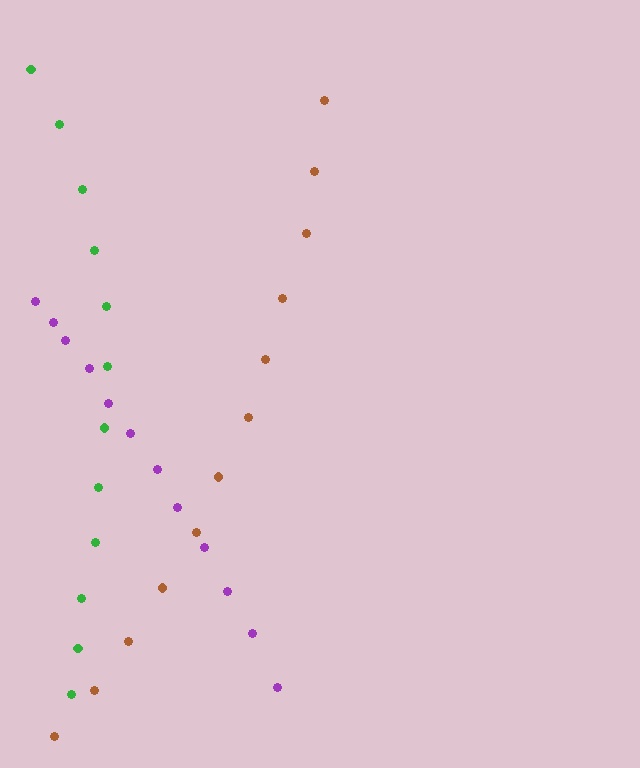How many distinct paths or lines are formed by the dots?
There are 3 distinct paths.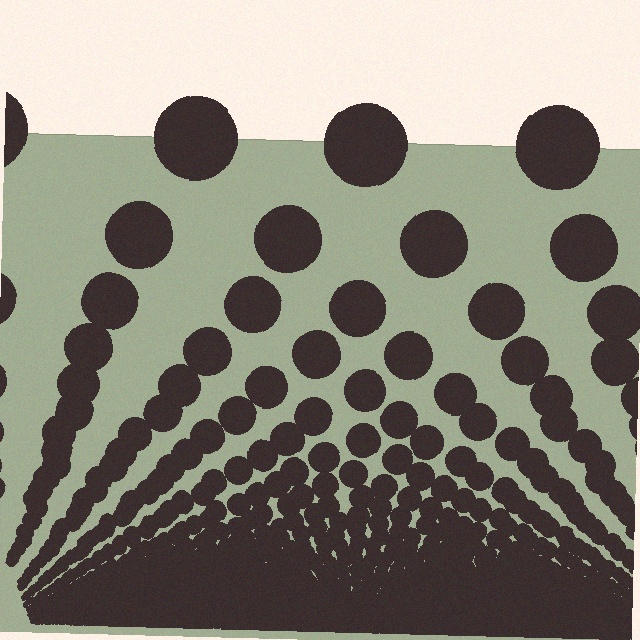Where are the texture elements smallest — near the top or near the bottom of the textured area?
Near the bottom.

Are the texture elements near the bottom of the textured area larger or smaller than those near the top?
Smaller. The gradient is inverted — elements near the bottom are smaller and denser.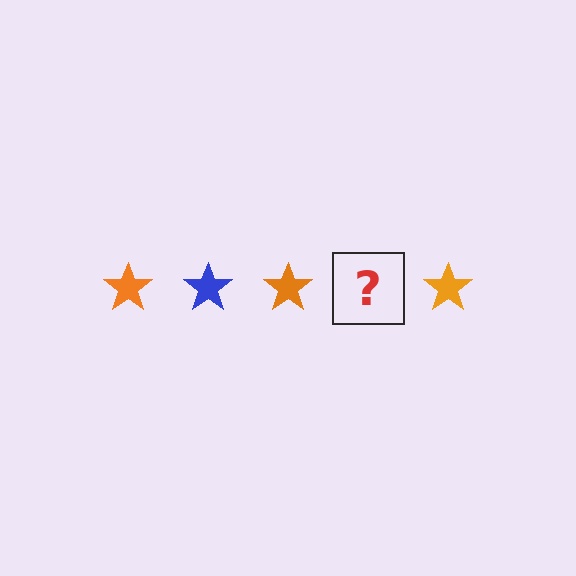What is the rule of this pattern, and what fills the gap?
The rule is that the pattern cycles through orange, blue stars. The gap should be filled with a blue star.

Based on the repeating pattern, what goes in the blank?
The blank should be a blue star.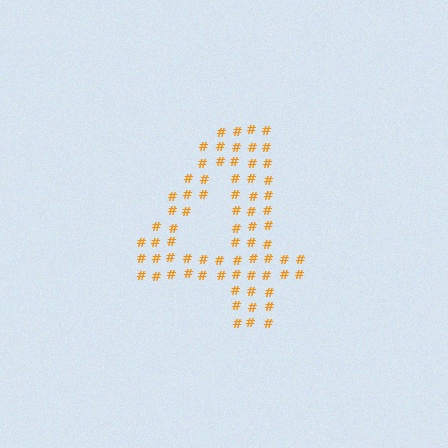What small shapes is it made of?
It is made of small hash symbols.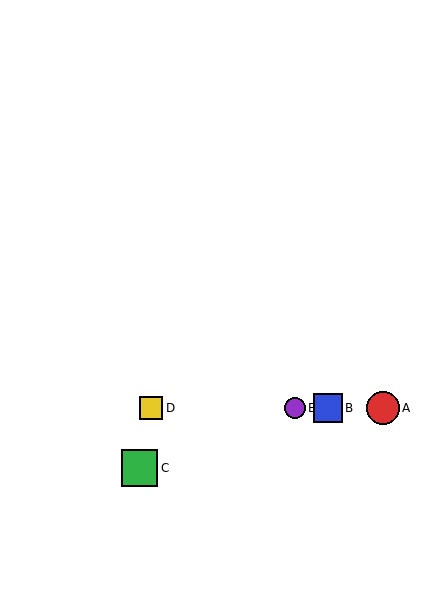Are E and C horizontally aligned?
No, E is at y≈408 and C is at y≈468.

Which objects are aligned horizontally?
Objects A, B, D, E are aligned horizontally.